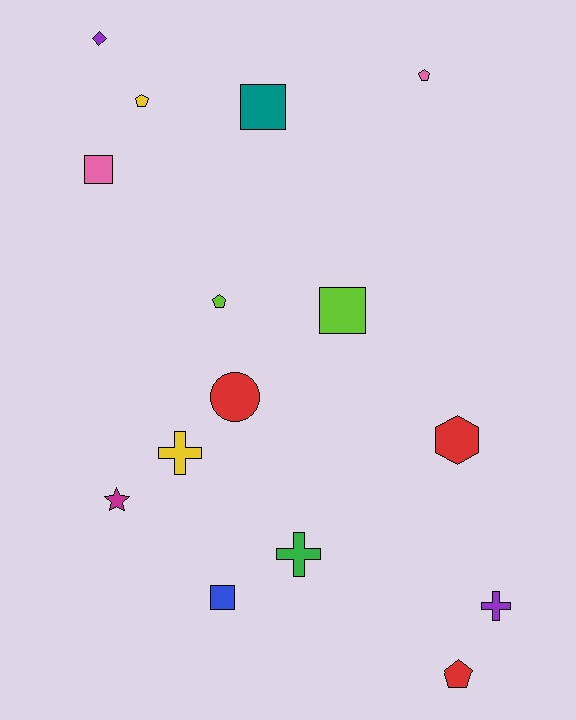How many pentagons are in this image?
There are 4 pentagons.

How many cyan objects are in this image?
There are no cyan objects.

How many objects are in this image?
There are 15 objects.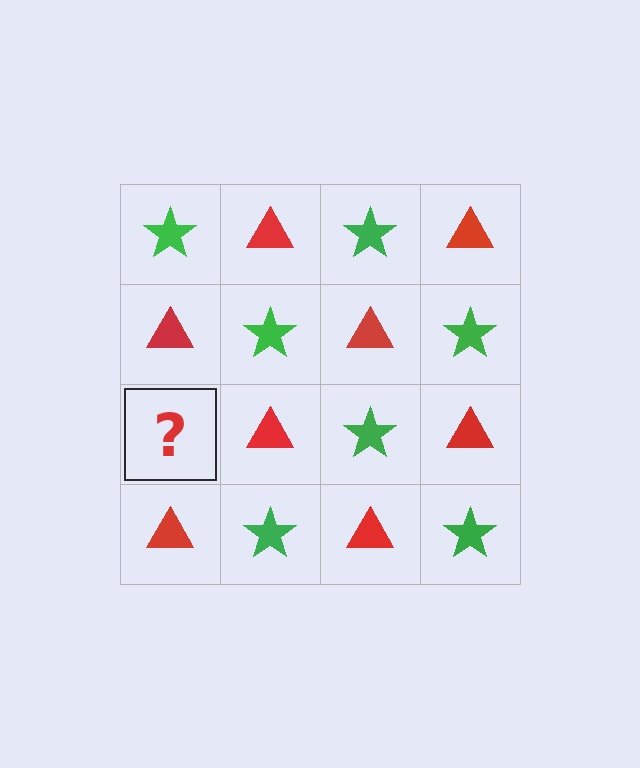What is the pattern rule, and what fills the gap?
The rule is that it alternates green star and red triangle in a checkerboard pattern. The gap should be filled with a green star.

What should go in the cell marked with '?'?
The missing cell should contain a green star.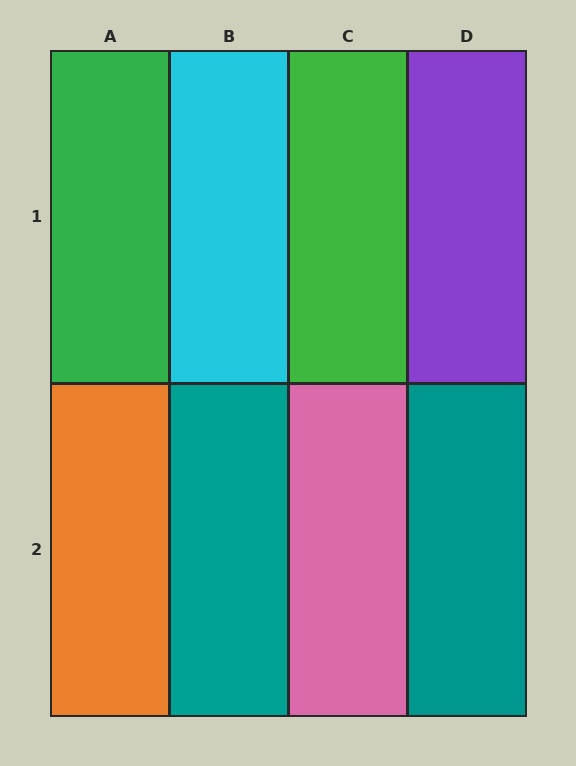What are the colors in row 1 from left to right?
Green, cyan, green, purple.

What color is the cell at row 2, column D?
Teal.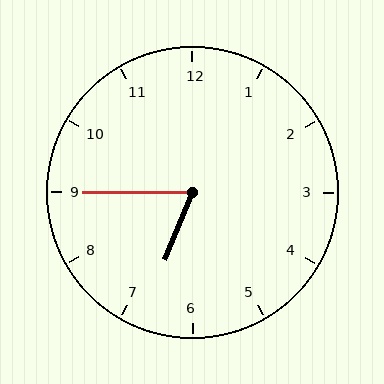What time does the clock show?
6:45.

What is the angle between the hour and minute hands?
Approximately 68 degrees.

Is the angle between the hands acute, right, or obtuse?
It is acute.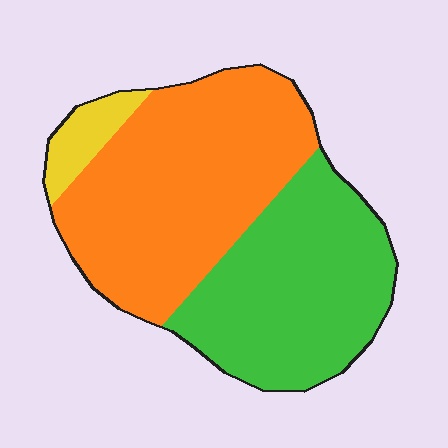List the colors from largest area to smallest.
From largest to smallest: orange, green, yellow.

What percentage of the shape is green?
Green covers around 40% of the shape.